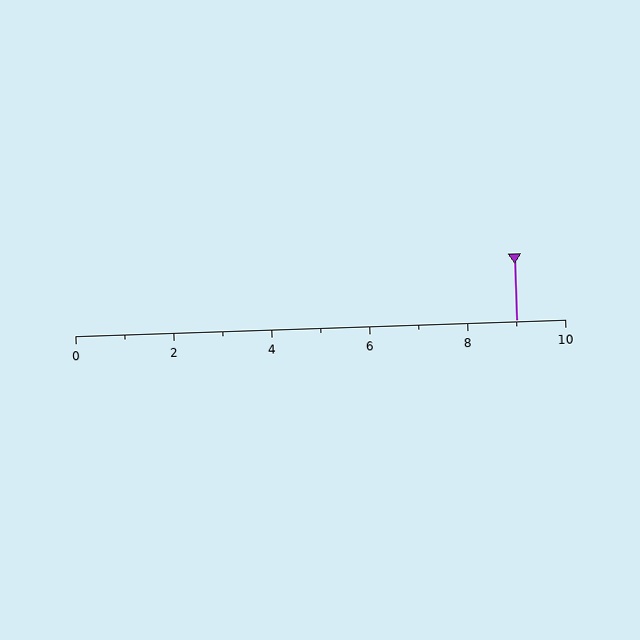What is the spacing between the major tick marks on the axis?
The major ticks are spaced 2 apart.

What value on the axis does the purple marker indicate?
The marker indicates approximately 9.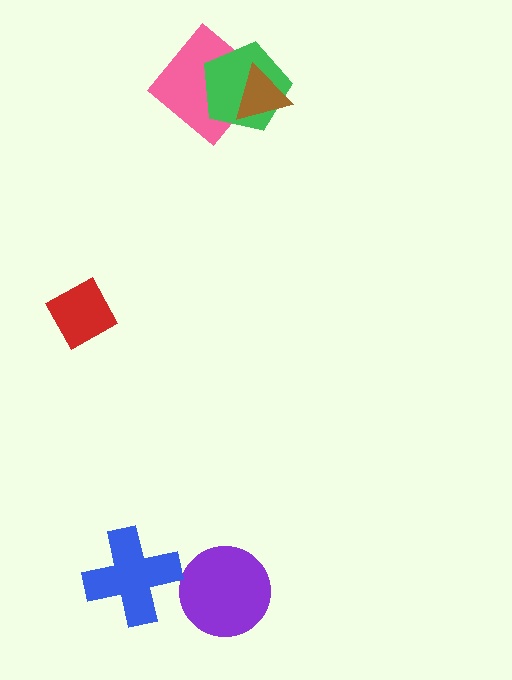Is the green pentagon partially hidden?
Yes, it is partially covered by another shape.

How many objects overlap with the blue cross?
0 objects overlap with the blue cross.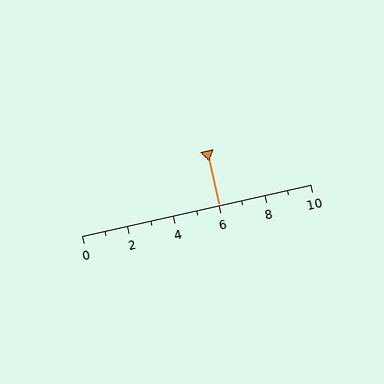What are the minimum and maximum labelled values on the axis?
The axis runs from 0 to 10.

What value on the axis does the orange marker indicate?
The marker indicates approximately 6.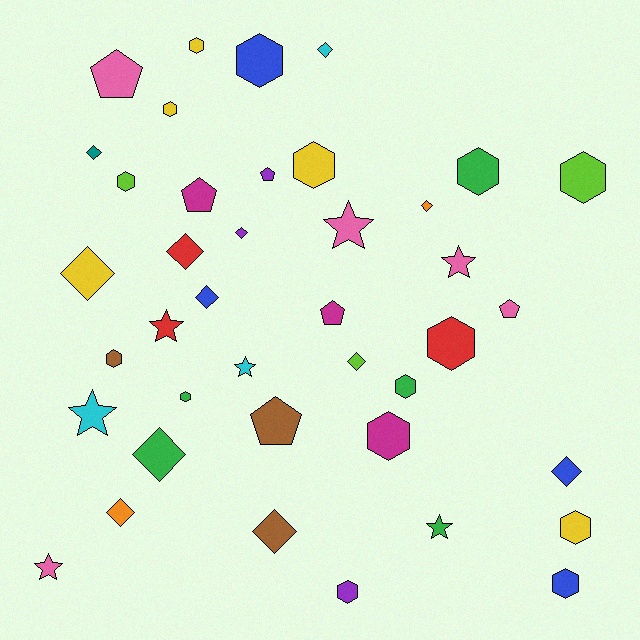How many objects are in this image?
There are 40 objects.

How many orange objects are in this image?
There are 2 orange objects.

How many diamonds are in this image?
There are 12 diamonds.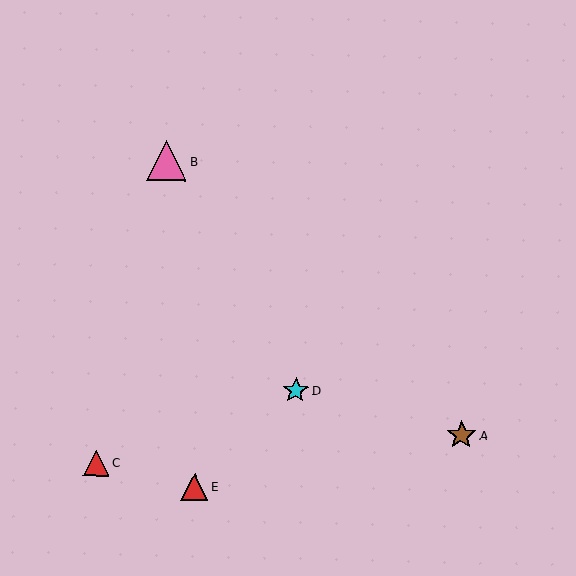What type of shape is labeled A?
Shape A is a brown star.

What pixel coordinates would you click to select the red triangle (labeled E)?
Click at (194, 487) to select the red triangle E.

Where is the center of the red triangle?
The center of the red triangle is at (96, 463).